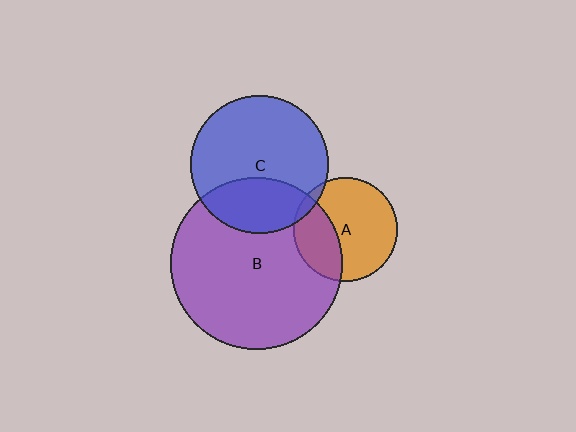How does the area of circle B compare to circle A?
Approximately 2.7 times.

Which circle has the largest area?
Circle B (purple).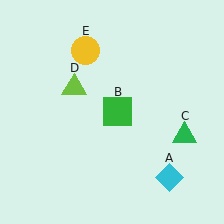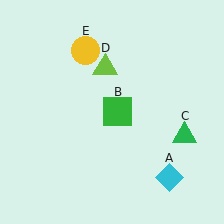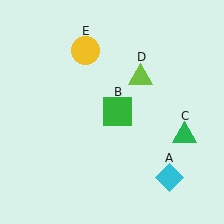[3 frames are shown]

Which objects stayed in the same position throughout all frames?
Cyan diamond (object A) and green square (object B) and green triangle (object C) and yellow circle (object E) remained stationary.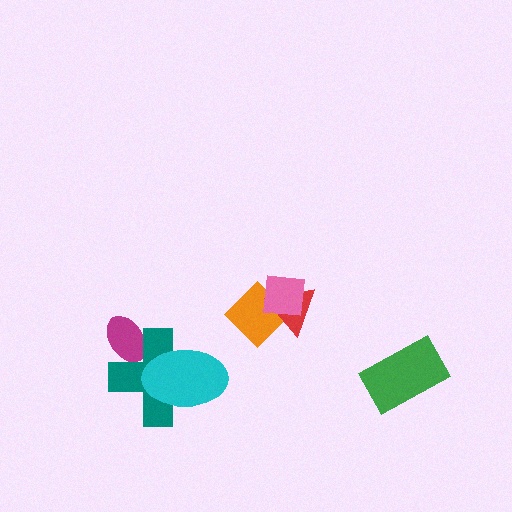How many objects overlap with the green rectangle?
0 objects overlap with the green rectangle.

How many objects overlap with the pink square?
2 objects overlap with the pink square.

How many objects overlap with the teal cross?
2 objects overlap with the teal cross.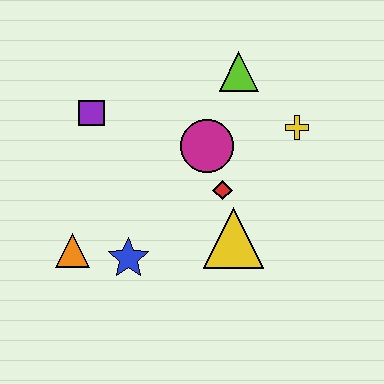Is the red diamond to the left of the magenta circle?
No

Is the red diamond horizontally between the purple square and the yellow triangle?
Yes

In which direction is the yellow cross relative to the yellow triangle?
The yellow cross is above the yellow triangle.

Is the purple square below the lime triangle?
Yes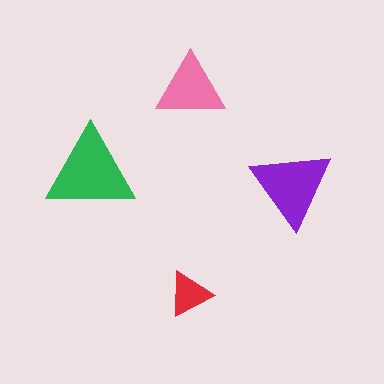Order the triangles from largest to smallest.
the green one, the purple one, the pink one, the red one.